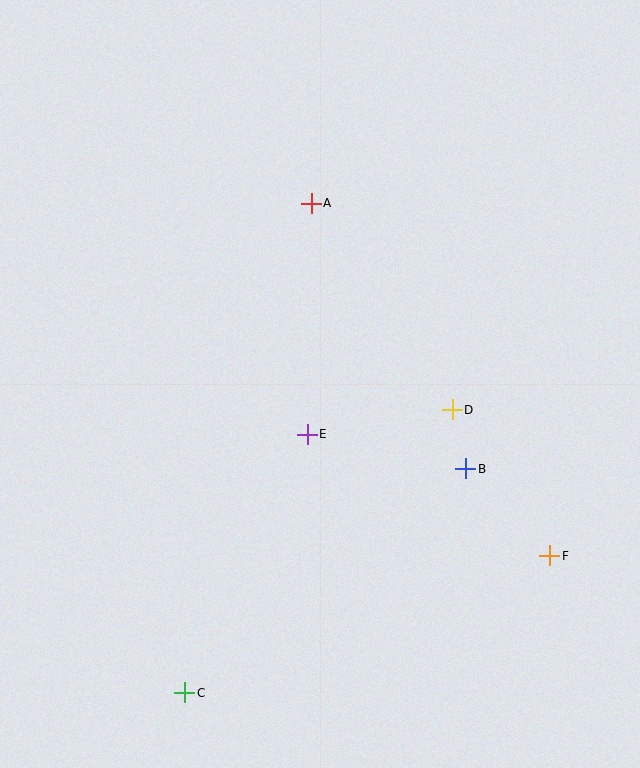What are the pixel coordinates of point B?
Point B is at (466, 469).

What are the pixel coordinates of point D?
Point D is at (452, 410).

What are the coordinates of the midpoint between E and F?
The midpoint between E and F is at (429, 495).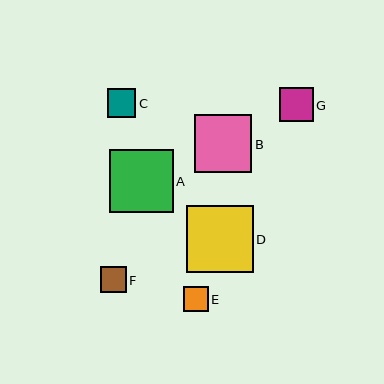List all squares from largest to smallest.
From largest to smallest: D, A, B, G, C, F, E.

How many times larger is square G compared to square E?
Square G is approximately 1.4 times the size of square E.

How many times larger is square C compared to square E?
Square C is approximately 1.1 times the size of square E.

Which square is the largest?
Square D is the largest with a size of approximately 67 pixels.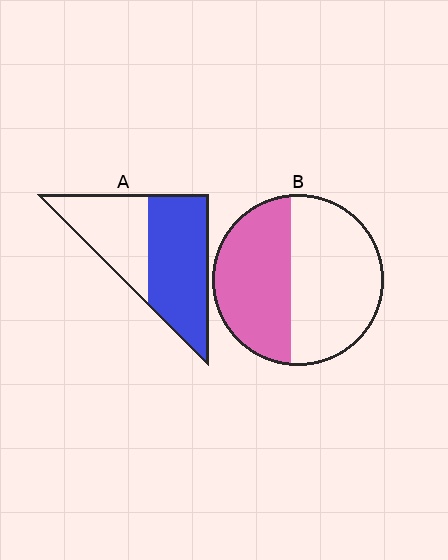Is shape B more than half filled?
No.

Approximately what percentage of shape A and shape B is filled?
A is approximately 60% and B is approximately 45%.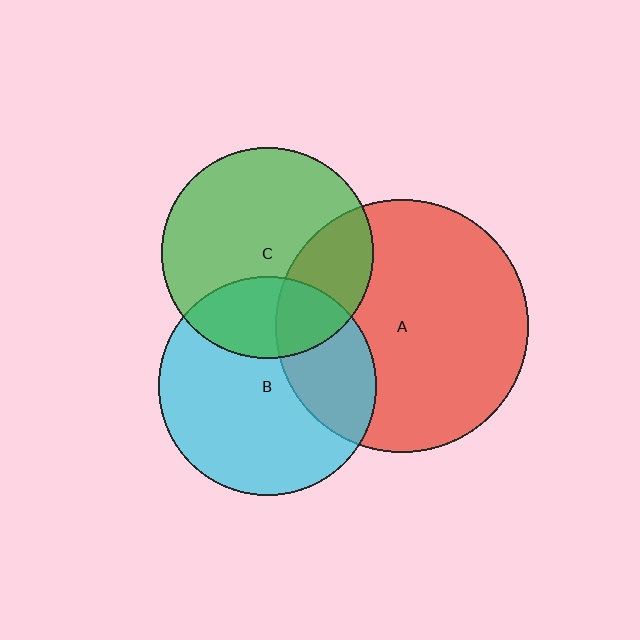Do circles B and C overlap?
Yes.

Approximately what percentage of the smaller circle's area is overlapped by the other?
Approximately 25%.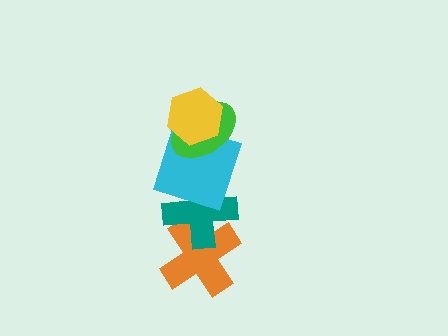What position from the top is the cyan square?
The cyan square is 3rd from the top.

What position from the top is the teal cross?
The teal cross is 4th from the top.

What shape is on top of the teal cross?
The cyan square is on top of the teal cross.